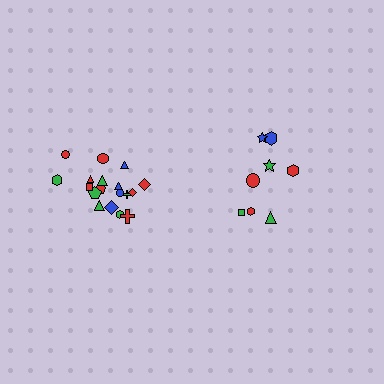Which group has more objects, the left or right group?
The left group.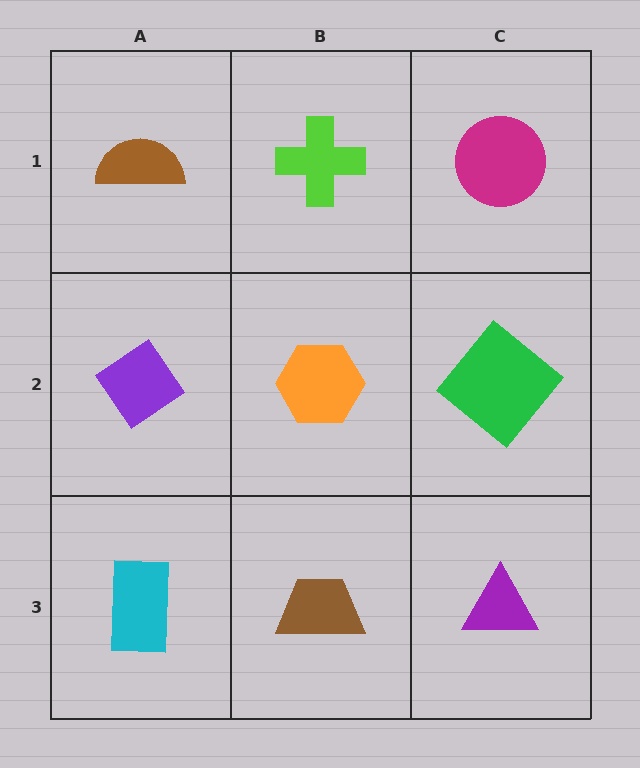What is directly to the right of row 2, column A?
An orange hexagon.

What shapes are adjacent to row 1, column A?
A purple diamond (row 2, column A), a lime cross (row 1, column B).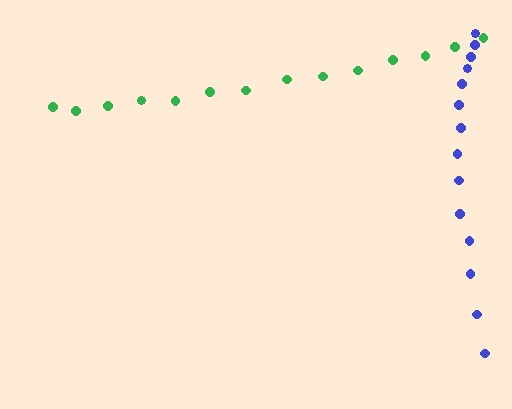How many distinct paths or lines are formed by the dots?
There are 2 distinct paths.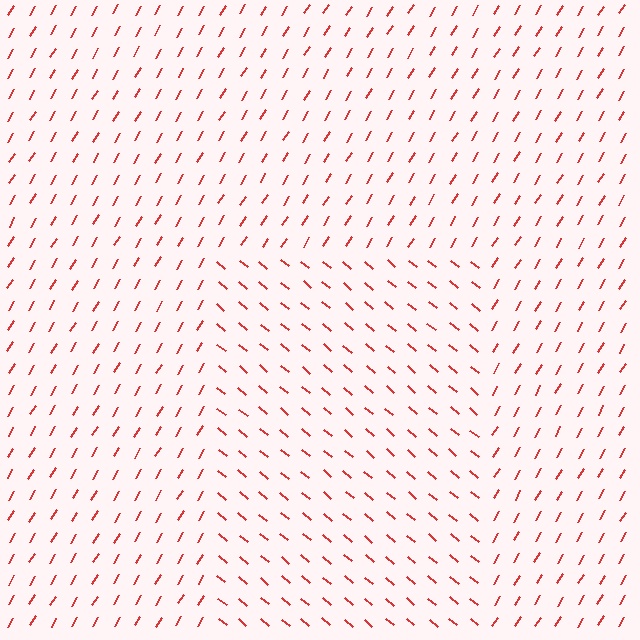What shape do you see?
I see a rectangle.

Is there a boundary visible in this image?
Yes, there is a texture boundary formed by a change in line orientation.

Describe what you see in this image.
The image is filled with small red line segments. A rectangle region in the image has lines oriented differently from the surrounding lines, creating a visible texture boundary.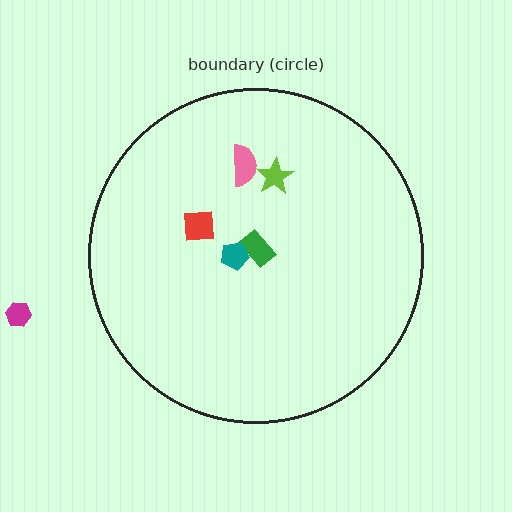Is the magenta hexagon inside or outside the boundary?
Outside.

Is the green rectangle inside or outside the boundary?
Inside.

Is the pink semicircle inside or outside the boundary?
Inside.